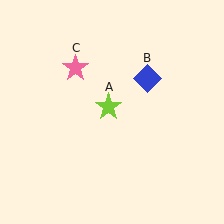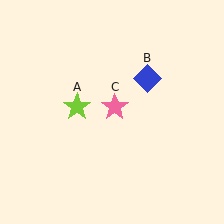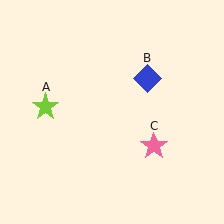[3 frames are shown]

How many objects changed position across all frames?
2 objects changed position: lime star (object A), pink star (object C).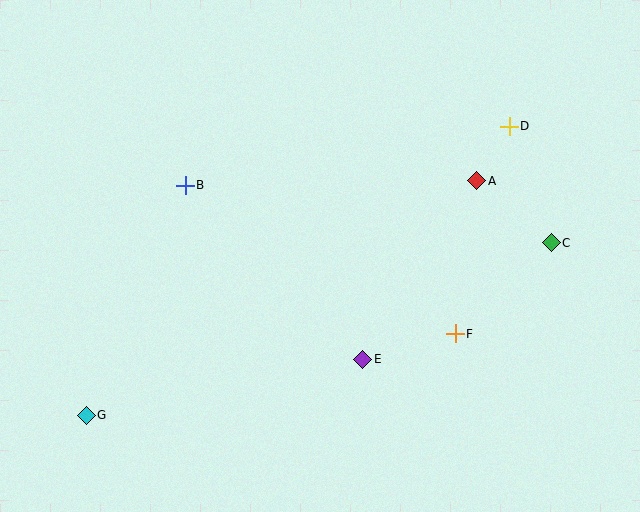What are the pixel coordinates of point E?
Point E is at (363, 359).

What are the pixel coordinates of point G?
Point G is at (86, 415).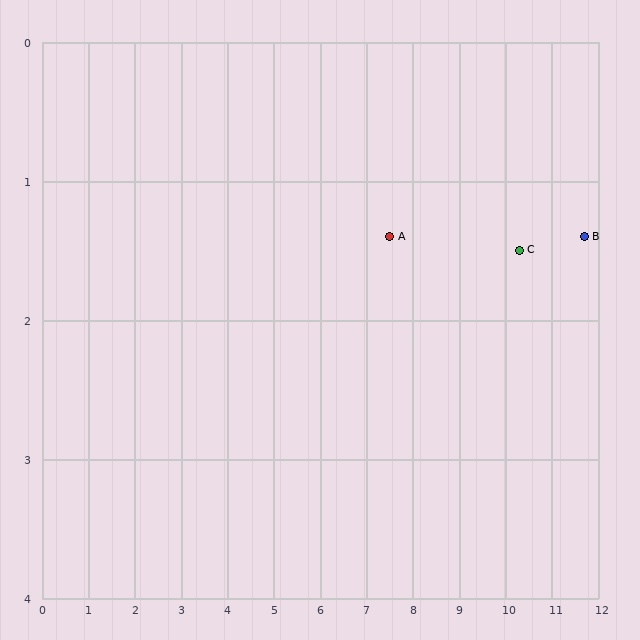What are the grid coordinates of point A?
Point A is at approximately (7.5, 1.4).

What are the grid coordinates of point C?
Point C is at approximately (10.3, 1.5).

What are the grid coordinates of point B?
Point B is at approximately (11.7, 1.4).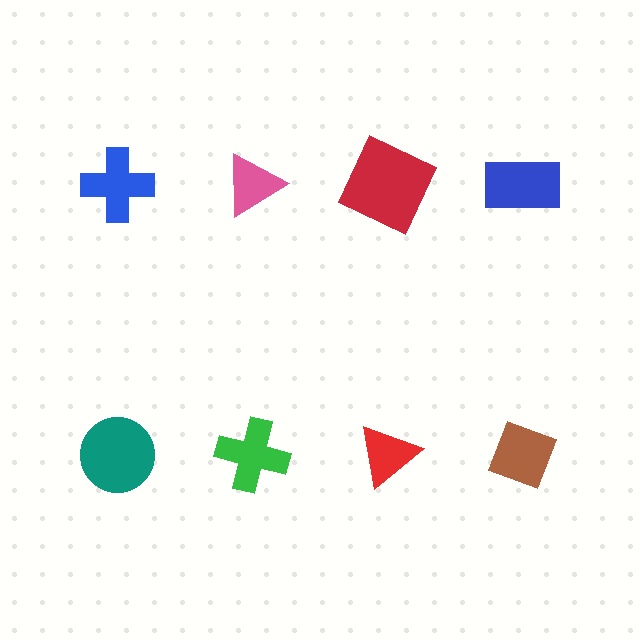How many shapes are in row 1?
4 shapes.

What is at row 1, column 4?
A blue rectangle.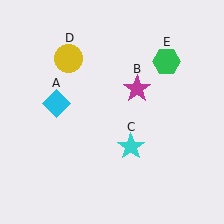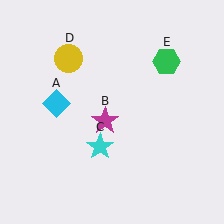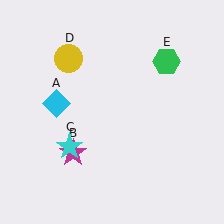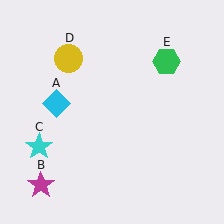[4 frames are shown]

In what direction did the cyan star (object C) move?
The cyan star (object C) moved left.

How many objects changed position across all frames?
2 objects changed position: magenta star (object B), cyan star (object C).